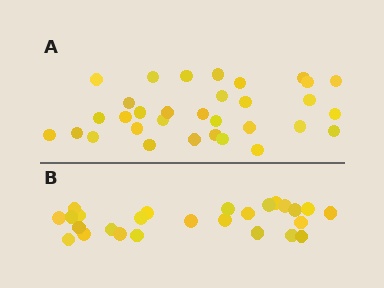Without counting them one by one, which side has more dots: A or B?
Region A (the top region) has more dots.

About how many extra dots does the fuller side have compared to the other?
Region A has about 6 more dots than region B.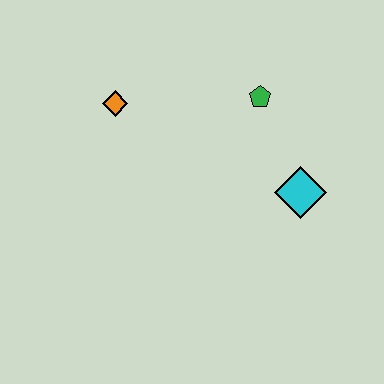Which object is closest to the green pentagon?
The cyan diamond is closest to the green pentagon.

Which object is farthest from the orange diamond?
The cyan diamond is farthest from the orange diamond.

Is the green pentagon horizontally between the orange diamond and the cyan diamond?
Yes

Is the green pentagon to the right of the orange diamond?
Yes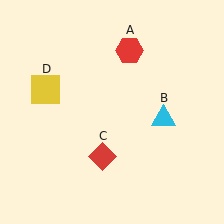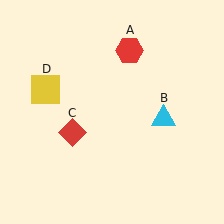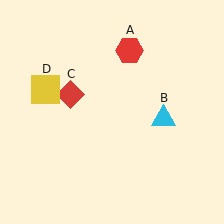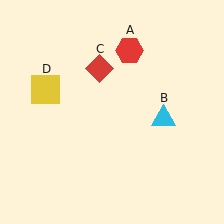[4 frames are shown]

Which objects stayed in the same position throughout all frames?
Red hexagon (object A) and cyan triangle (object B) and yellow square (object D) remained stationary.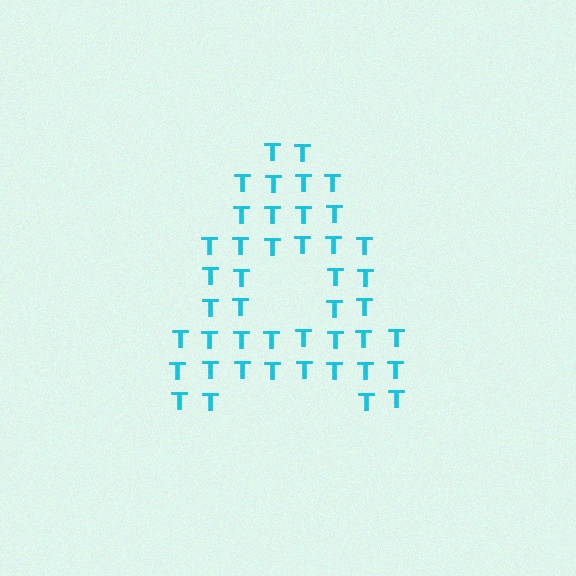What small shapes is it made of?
It is made of small letter T's.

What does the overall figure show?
The overall figure shows the letter A.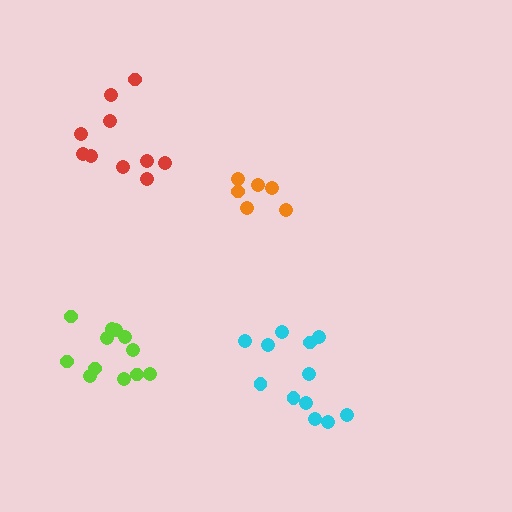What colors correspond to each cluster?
The clusters are colored: orange, lime, red, cyan.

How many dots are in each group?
Group 1: 6 dots, Group 2: 12 dots, Group 3: 10 dots, Group 4: 12 dots (40 total).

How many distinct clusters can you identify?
There are 4 distinct clusters.